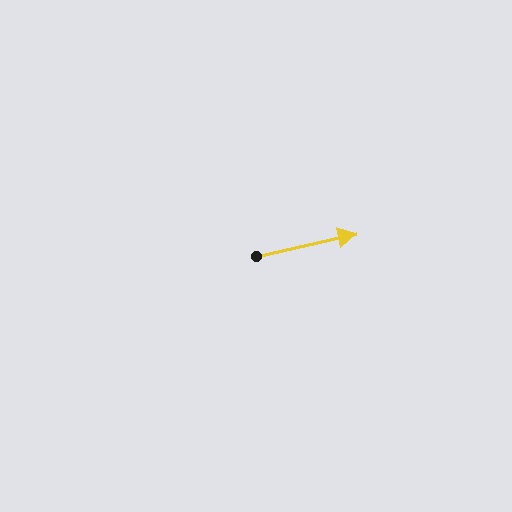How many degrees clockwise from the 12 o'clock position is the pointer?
Approximately 77 degrees.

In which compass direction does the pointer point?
East.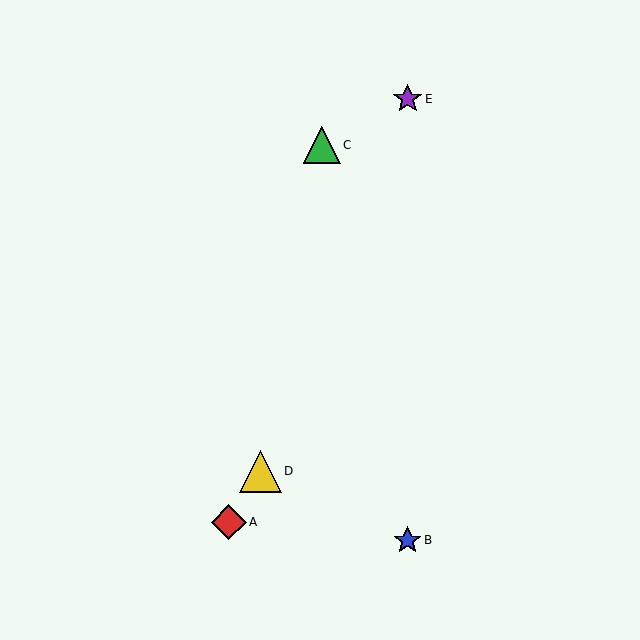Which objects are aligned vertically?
Objects B, E are aligned vertically.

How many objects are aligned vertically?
2 objects (B, E) are aligned vertically.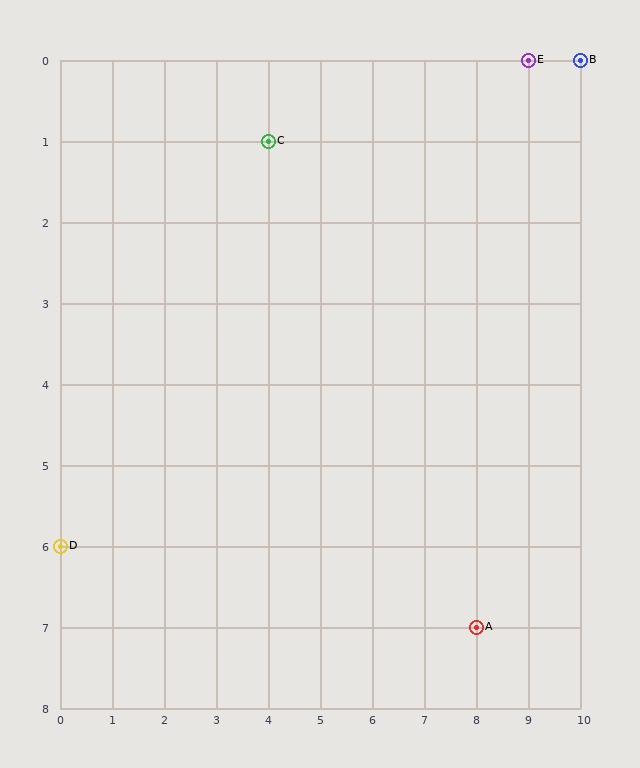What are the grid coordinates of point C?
Point C is at grid coordinates (4, 1).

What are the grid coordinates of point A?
Point A is at grid coordinates (8, 7).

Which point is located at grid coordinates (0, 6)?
Point D is at (0, 6).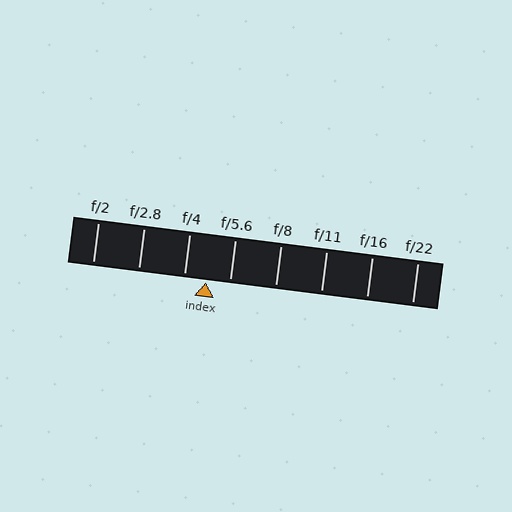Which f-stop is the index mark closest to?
The index mark is closest to f/4.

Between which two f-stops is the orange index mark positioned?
The index mark is between f/4 and f/5.6.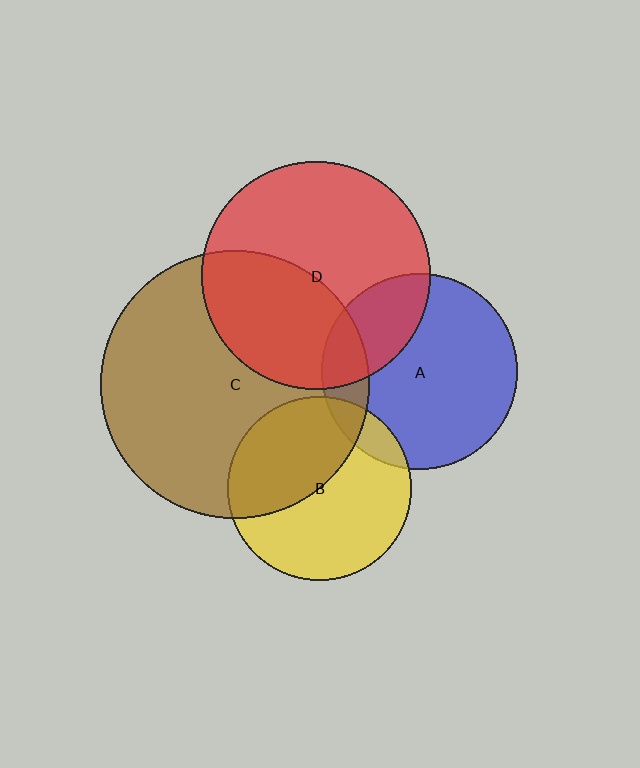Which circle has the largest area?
Circle C (brown).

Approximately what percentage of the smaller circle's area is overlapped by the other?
Approximately 40%.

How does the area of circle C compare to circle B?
Approximately 2.1 times.